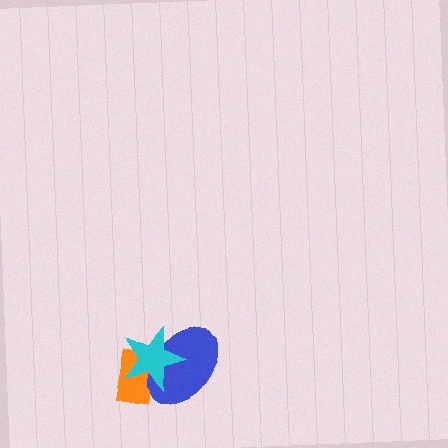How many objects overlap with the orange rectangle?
2 objects overlap with the orange rectangle.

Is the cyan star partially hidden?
No, no other shape covers it.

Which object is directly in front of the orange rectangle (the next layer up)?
The blue ellipse is directly in front of the orange rectangle.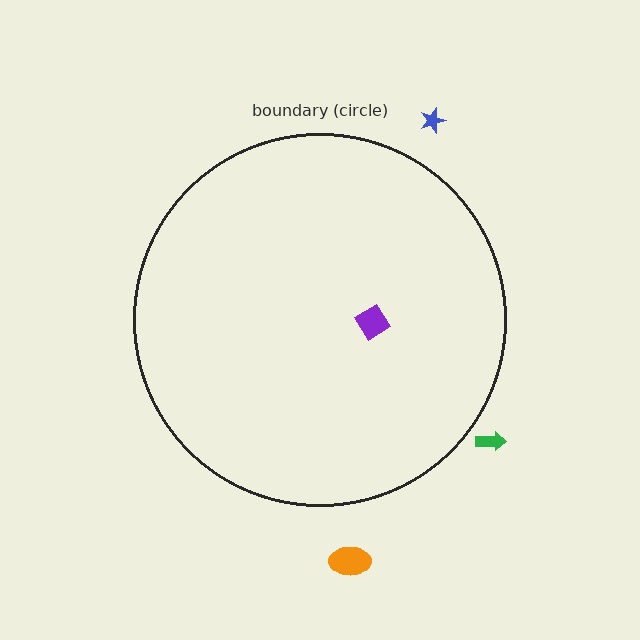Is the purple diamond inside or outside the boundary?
Inside.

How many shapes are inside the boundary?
1 inside, 3 outside.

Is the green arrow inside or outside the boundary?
Outside.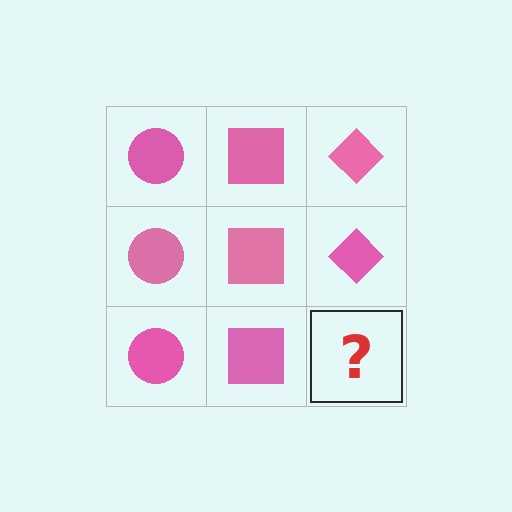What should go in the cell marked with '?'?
The missing cell should contain a pink diamond.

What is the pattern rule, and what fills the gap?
The rule is that each column has a consistent shape. The gap should be filled with a pink diamond.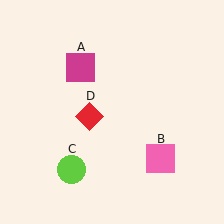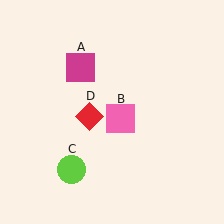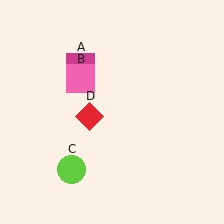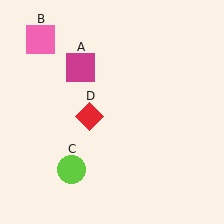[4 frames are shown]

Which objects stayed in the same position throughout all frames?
Magenta square (object A) and lime circle (object C) and red diamond (object D) remained stationary.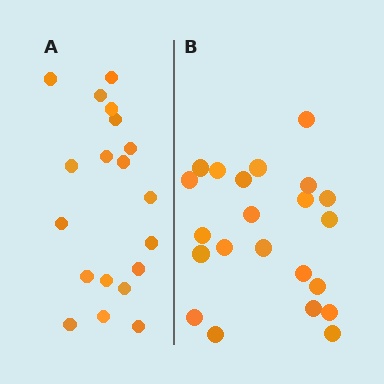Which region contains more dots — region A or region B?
Region B (the right region) has more dots.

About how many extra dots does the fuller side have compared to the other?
Region B has just a few more — roughly 2 or 3 more dots than region A.